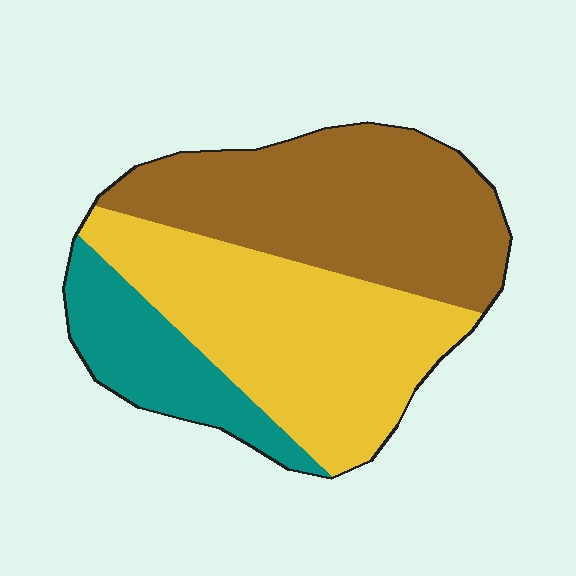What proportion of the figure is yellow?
Yellow covers around 40% of the figure.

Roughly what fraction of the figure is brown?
Brown covers roughly 40% of the figure.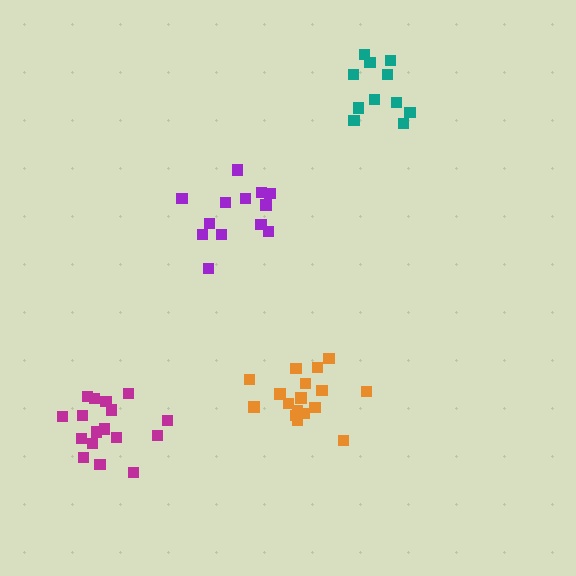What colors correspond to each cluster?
The clusters are colored: purple, teal, orange, magenta.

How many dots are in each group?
Group 1: 13 dots, Group 2: 11 dots, Group 3: 17 dots, Group 4: 17 dots (58 total).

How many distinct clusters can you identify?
There are 4 distinct clusters.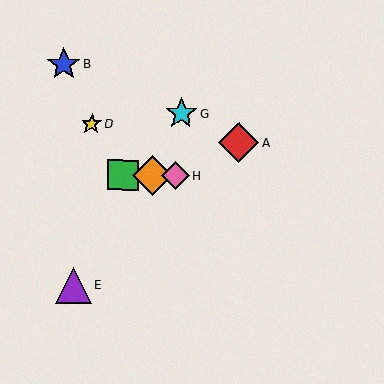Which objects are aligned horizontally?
Objects C, F, H are aligned horizontally.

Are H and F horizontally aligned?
Yes, both are at y≈175.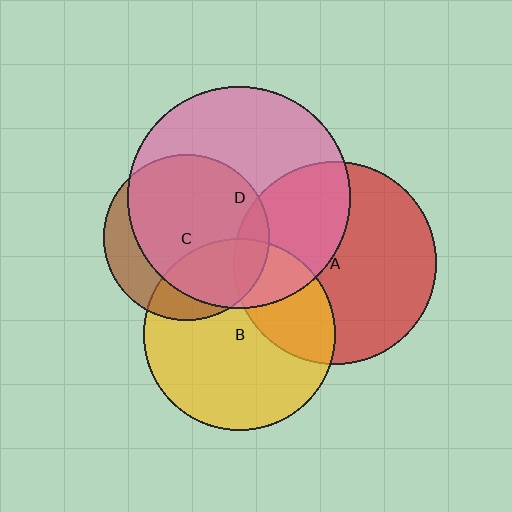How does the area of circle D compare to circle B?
Approximately 1.3 times.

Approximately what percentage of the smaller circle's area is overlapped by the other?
Approximately 30%.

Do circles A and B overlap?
Yes.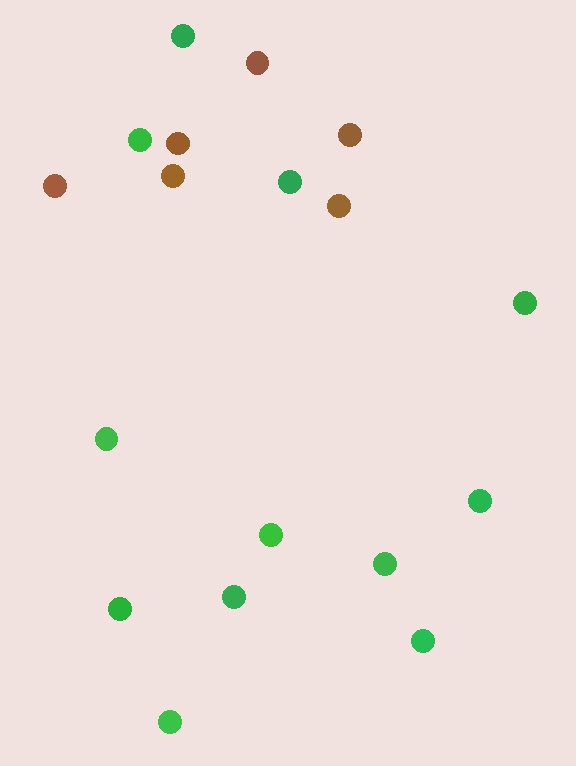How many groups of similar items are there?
There are 2 groups: one group of green circles (12) and one group of brown circles (6).